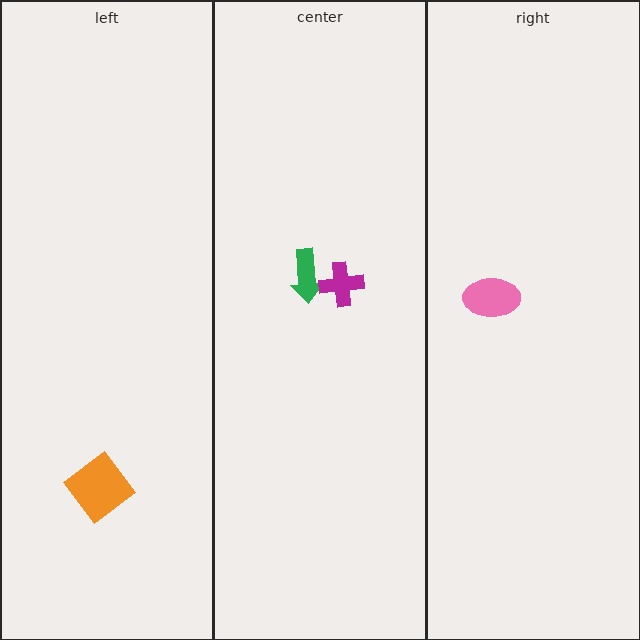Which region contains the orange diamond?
The left region.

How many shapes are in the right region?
1.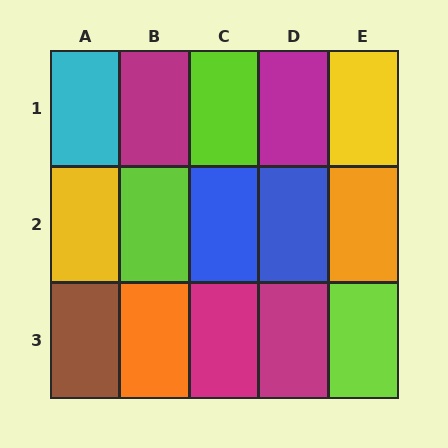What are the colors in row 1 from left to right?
Cyan, magenta, lime, magenta, yellow.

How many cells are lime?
3 cells are lime.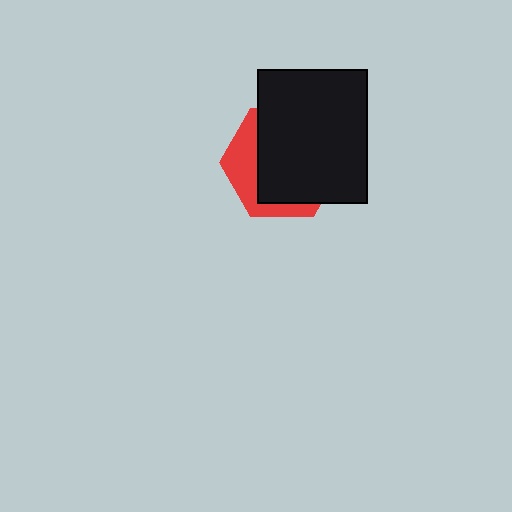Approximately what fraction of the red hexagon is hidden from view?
Roughly 68% of the red hexagon is hidden behind the black rectangle.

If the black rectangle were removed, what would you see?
You would see the complete red hexagon.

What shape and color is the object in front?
The object in front is a black rectangle.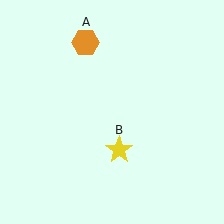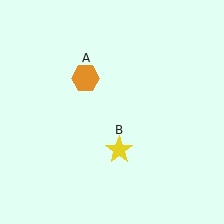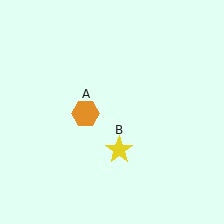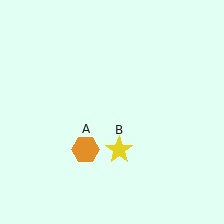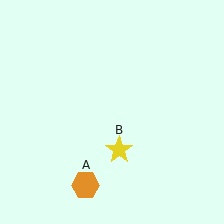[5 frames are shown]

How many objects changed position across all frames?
1 object changed position: orange hexagon (object A).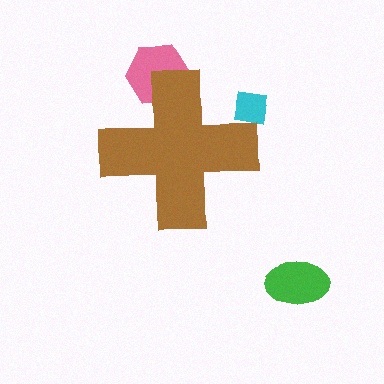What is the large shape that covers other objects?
A brown cross.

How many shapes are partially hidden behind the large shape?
2 shapes are partially hidden.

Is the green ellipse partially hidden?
No, the green ellipse is fully visible.